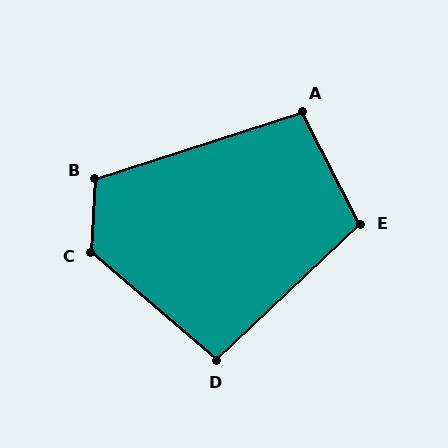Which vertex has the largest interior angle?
C, at approximately 127 degrees.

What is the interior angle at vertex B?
Approximately 111 degrees (obtuse).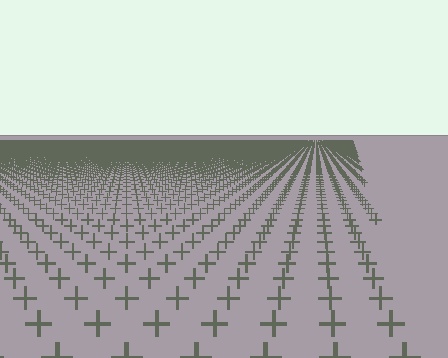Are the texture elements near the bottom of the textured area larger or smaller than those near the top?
Larger. Near the bottom, elements are closer to the viewer and appear at a bigger on-screen size.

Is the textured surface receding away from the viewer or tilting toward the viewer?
The surface is receding away from the viewer. Texture elements get smaller and denser toward the top.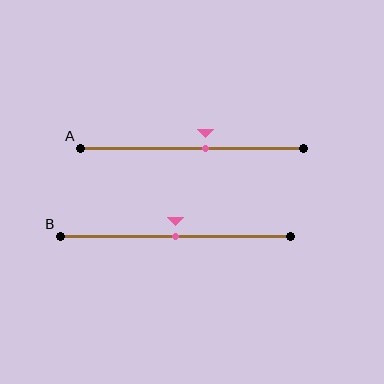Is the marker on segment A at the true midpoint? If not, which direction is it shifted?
No, the marker on segment A is shifted to the right by about 6% of the segment length.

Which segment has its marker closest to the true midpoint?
Segment B has its marker closest to the true midpoint.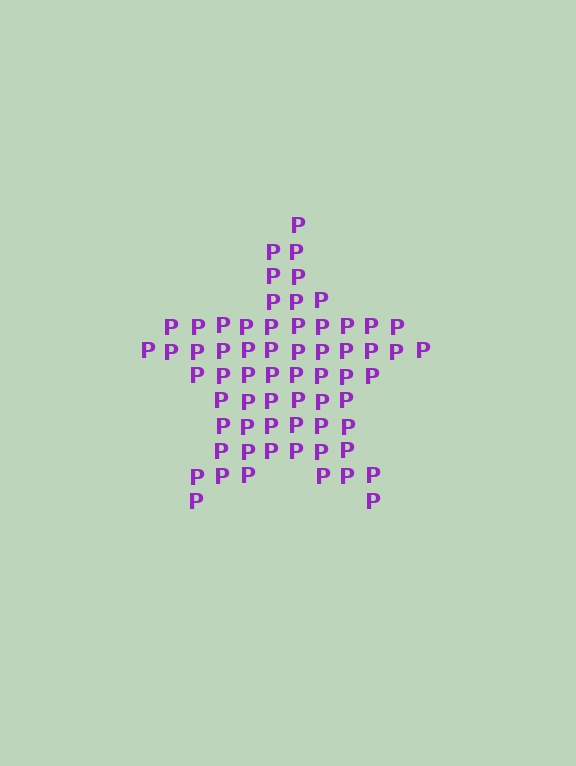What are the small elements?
The small elements are letter P's.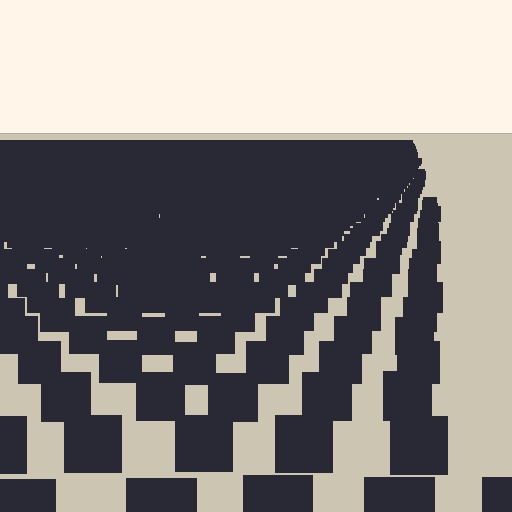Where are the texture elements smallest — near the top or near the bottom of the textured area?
Near the top.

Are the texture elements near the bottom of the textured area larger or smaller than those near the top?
Larger. Near the bottom, elements are closer to the viewer and appear at a bigger on-screen size.